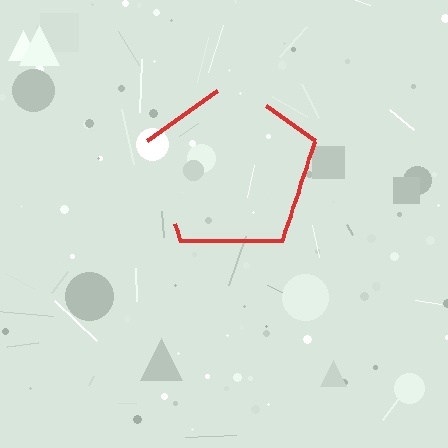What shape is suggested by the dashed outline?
The dashed outline suggests a pentagon.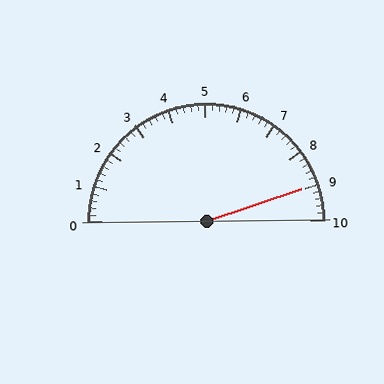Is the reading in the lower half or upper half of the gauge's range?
The reading is in the upper half of the range (0 to 10).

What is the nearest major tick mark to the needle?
The nearest major tick mark is 9.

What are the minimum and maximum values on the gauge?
The gauge ranges from 0 to 10.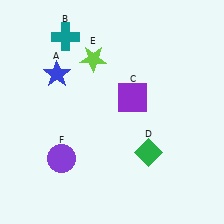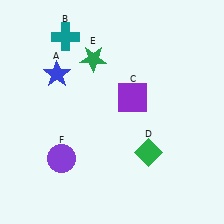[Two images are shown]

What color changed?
The star (E) changed from lime in Image 1 to green in Image 2.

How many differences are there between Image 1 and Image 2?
There is 1 difference between the two images.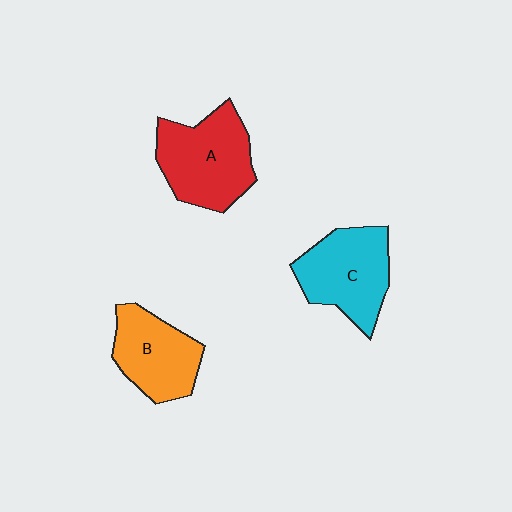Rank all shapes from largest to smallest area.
From largest to smallest: A (red), C (cyan), B (orange).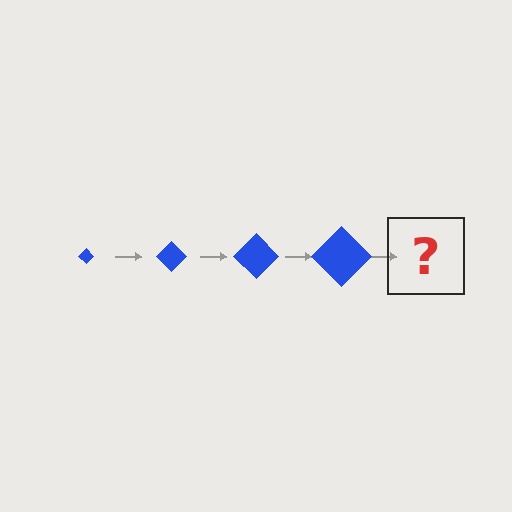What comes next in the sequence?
The next element should be a blue diamond, larger than the previous one.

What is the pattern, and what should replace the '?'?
The pattern is that the diamond gets progressively larger each step. The '?' should be a blue diamond, larger than the previous one.